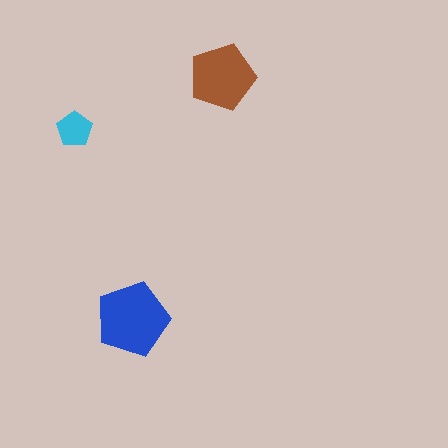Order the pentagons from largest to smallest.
the blue one, the brown one, the cyan one.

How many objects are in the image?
There are 3 objects in the image.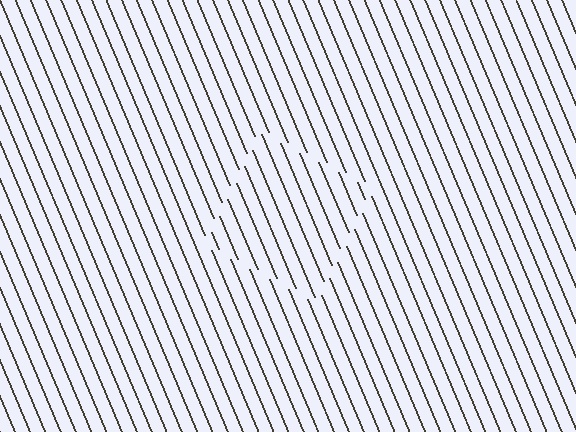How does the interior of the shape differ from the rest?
The interior of the shape contains the same grating, shifted by half a period — the contour is defined by the phase discontinuity where line-ends from the inner and outer gratings abut.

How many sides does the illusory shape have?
4 sides — the line-ends trace a square.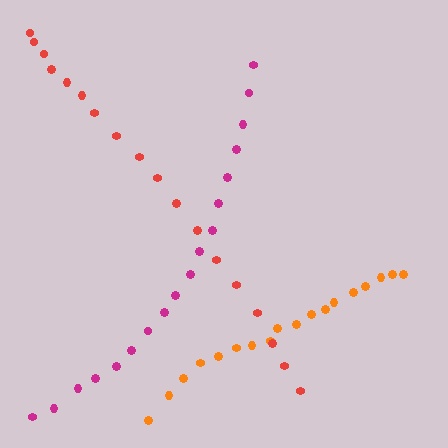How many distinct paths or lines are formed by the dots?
There are 3 distinct paths.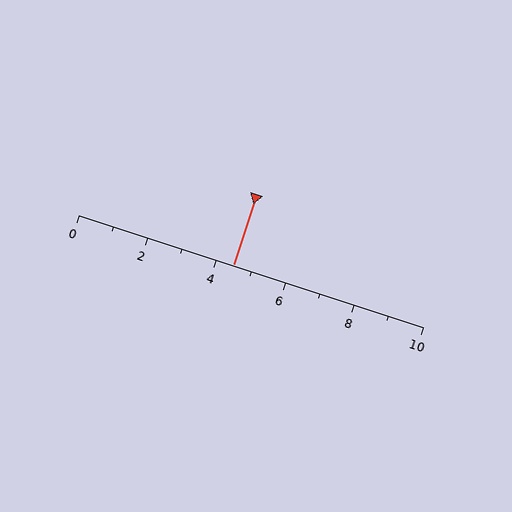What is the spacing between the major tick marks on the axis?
The major ticks are spaced 2 apart.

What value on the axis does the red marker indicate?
The marker indicates approximately 4.5.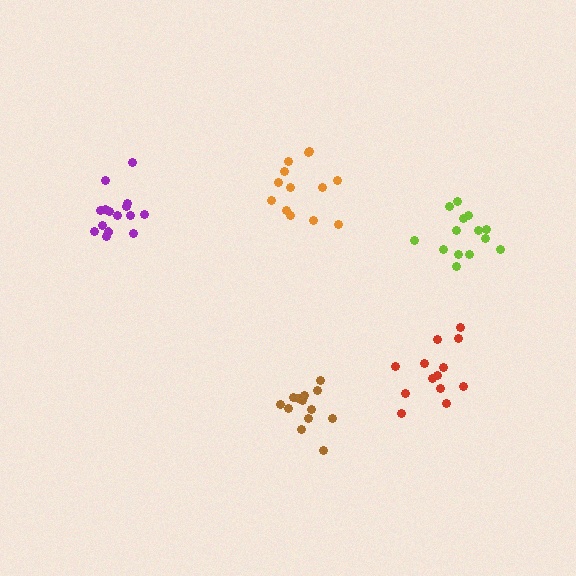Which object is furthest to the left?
The purple cluster is leftmost.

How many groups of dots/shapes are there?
There are 5 groups.